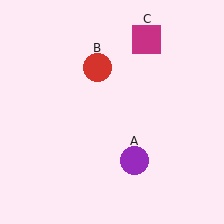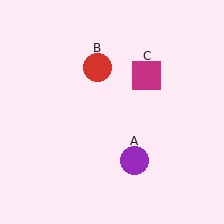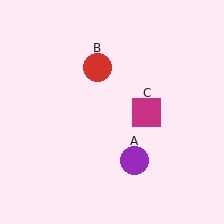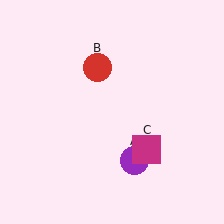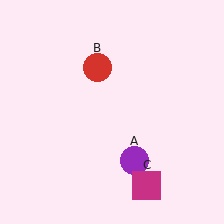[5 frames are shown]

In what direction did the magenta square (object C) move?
The magenta square (object C) moved down.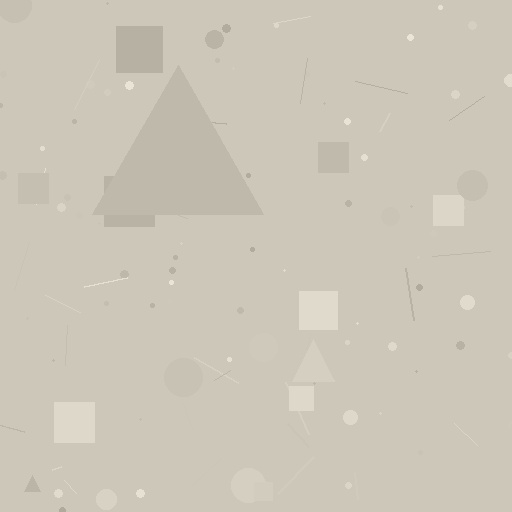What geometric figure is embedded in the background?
A triangle is embedded in the background.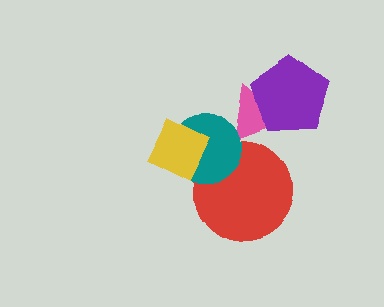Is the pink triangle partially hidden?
Yes, it is partially covered by another shape.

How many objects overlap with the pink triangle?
2 objects overlap with the pink triangle.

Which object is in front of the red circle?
The teal circle is in front of the red circle.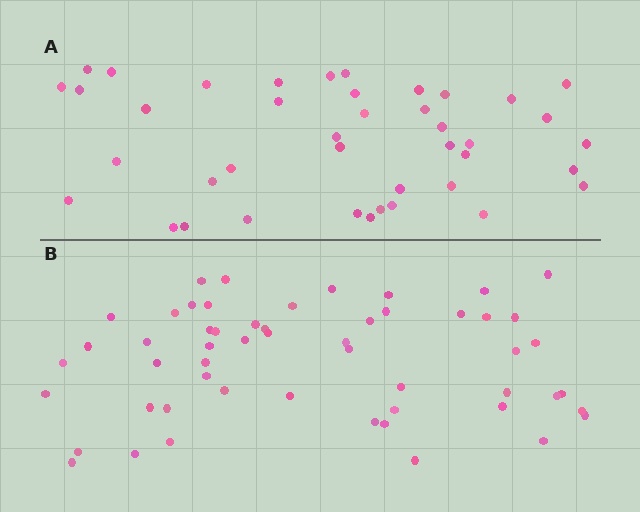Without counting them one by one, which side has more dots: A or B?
Region B (the bottom region) has more dots.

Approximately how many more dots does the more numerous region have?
Region B has approximately 15 more dots than region A.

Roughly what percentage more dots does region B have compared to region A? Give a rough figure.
About 30% more.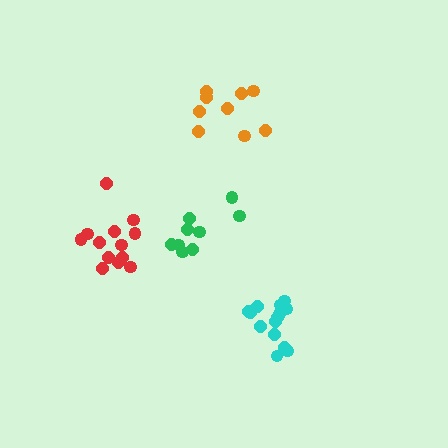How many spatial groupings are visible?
There are 4 spatial groupings.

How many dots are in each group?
Group 1: 9 dots, Group 2: 13 dots, Group 3: 9 dots, Group 4: 14 dots (45 total).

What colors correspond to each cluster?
The clusters are colored: orange, red, green, cyan.